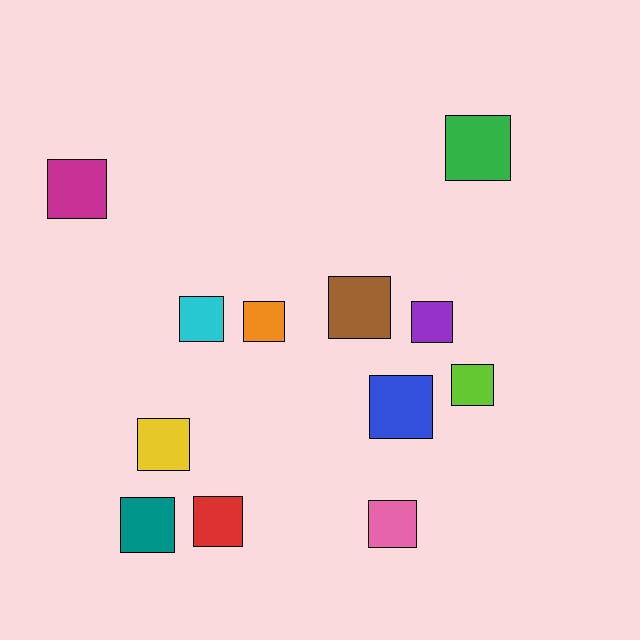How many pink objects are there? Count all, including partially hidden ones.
There is 1 pink object.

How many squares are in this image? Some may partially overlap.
There are 12 squares.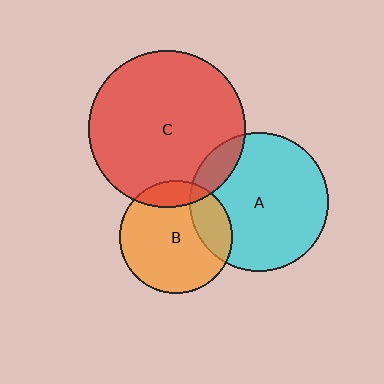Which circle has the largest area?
Circle C (red).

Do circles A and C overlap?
Yes.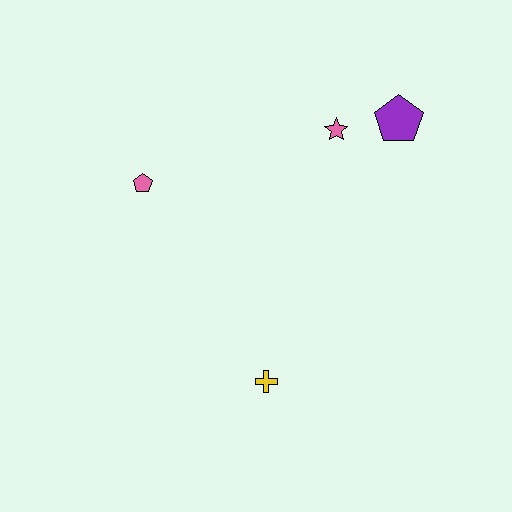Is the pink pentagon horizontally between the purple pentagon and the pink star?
No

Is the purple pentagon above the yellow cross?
Yes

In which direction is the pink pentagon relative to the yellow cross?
The pink pentagon is above the yellow cross.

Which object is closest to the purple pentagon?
The pink star is closest to the purple pentagon.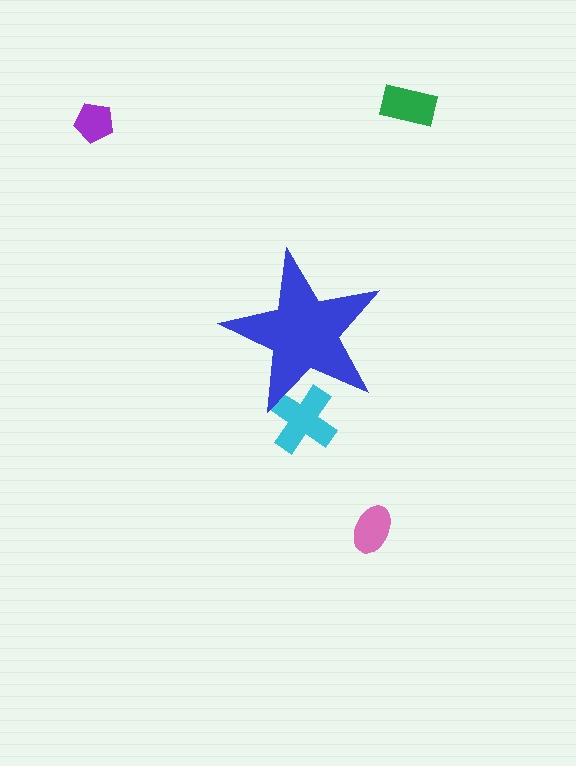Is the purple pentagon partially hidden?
No, the purple pentagon is fully visible.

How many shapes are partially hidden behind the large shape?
1 shape is partially hidden.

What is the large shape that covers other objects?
A blue star.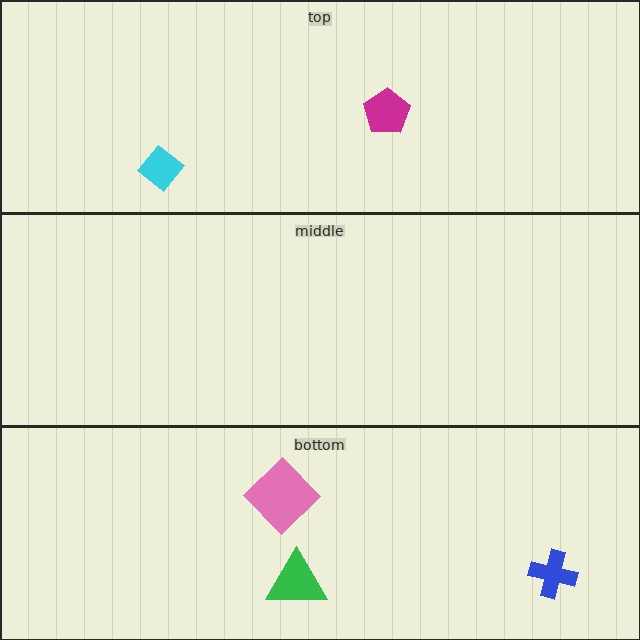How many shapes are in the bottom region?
3.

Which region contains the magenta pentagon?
The top region.